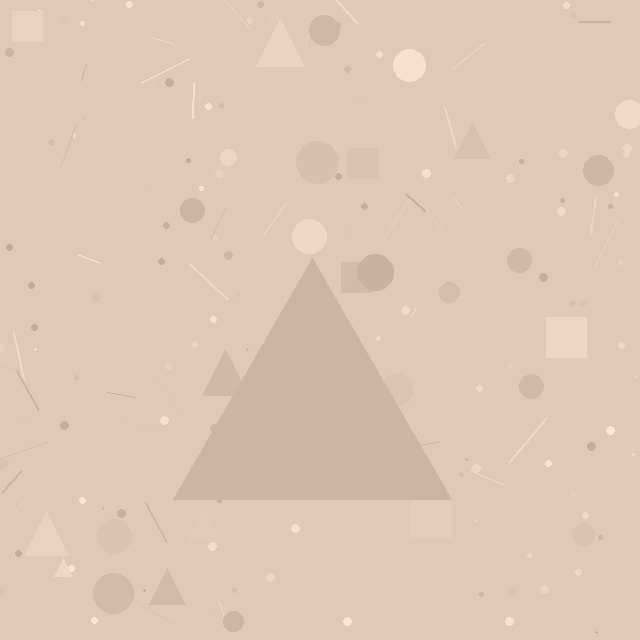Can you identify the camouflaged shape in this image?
The camouflaged shape is a triangle.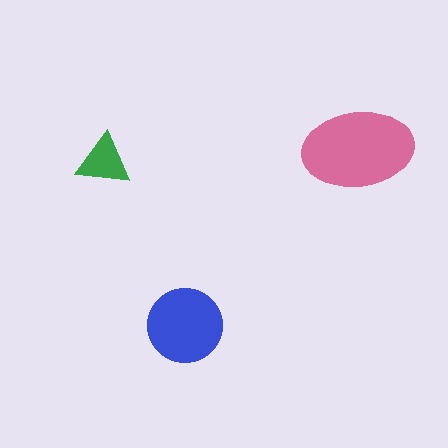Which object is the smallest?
The green triangle.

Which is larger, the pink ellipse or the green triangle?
The pink ellipse.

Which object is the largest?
The pink ellipse.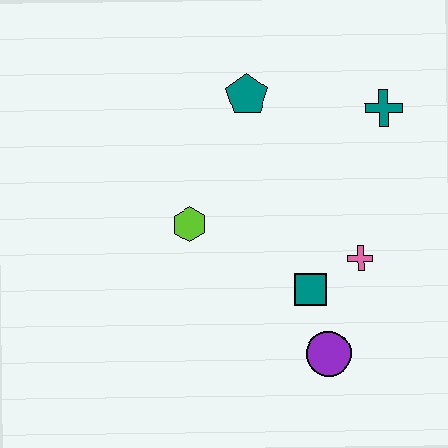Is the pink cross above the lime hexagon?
No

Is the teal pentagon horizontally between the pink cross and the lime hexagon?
Yes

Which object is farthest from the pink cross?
The teal pentagon is farthest from the pink cross.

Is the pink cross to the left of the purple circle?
No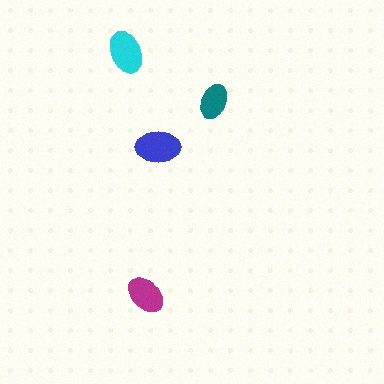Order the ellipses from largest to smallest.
the blue one, the cyan one, the magenta one, the teal one.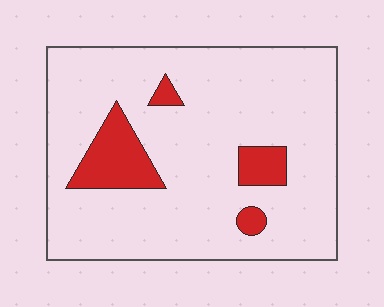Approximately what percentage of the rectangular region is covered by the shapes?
Approximately 15%.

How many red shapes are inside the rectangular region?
4.